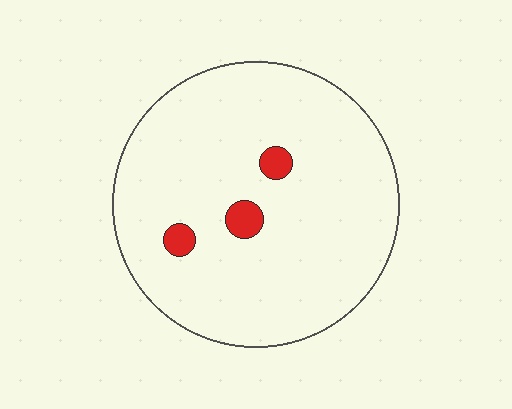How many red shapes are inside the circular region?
3.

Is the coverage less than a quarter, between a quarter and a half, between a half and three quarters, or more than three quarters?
Less than a quarter.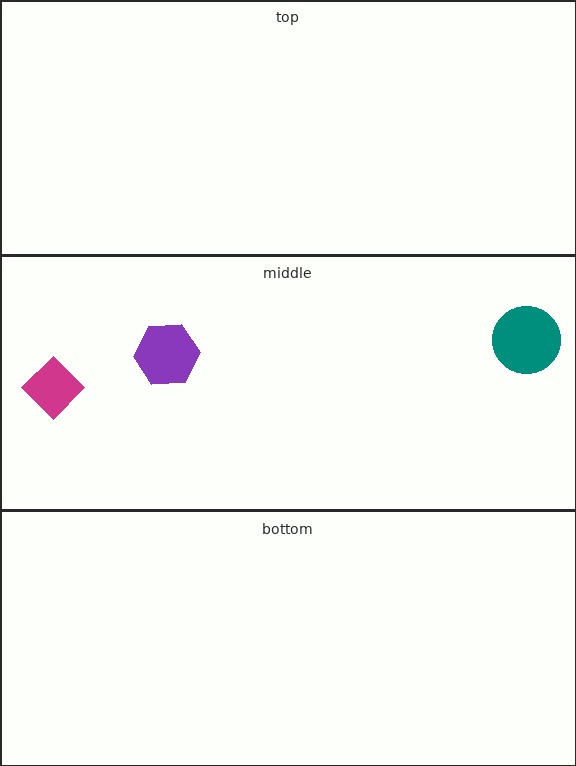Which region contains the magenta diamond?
The middle region.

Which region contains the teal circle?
The middle region.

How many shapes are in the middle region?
3.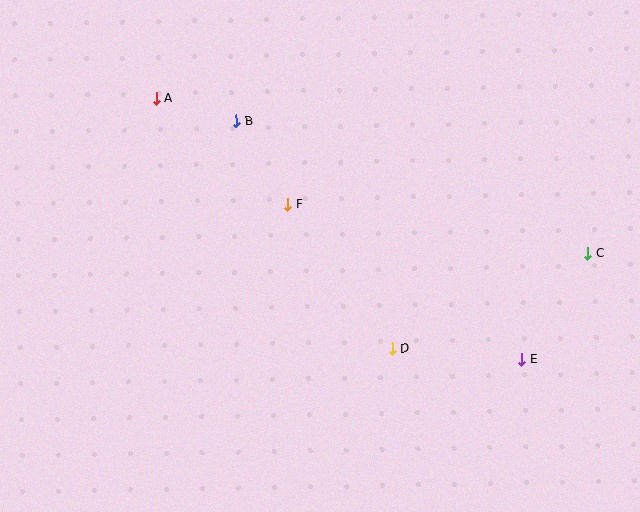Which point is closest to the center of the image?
Point F at (288, 204) is closest to the center.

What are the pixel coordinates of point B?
Point B is at (236, 121).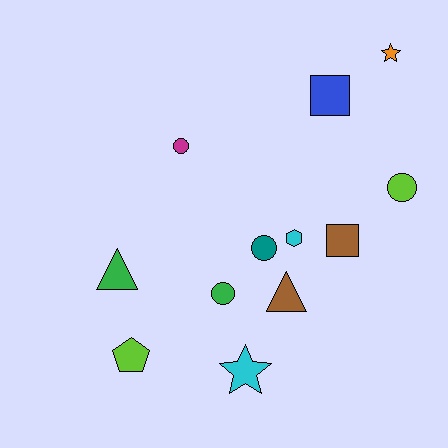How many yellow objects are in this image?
There are no yellow objects.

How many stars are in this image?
There are 2 stars.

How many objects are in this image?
There are 12 objects.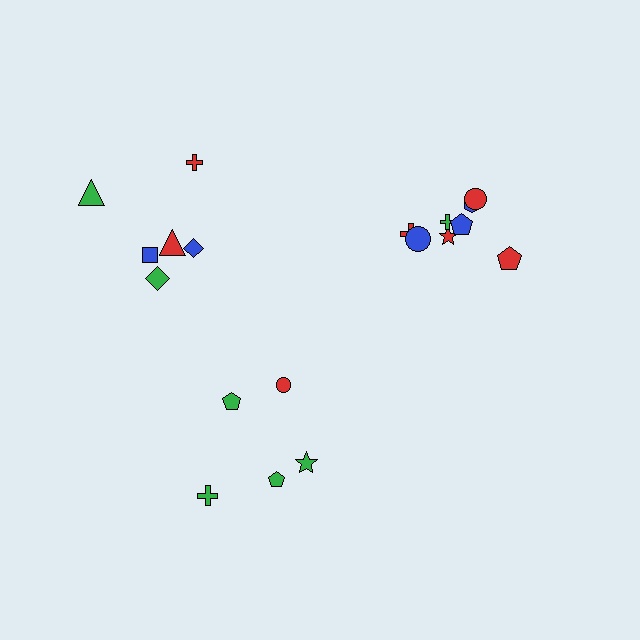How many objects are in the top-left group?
There are 6 objects.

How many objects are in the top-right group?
There are 8 objects.